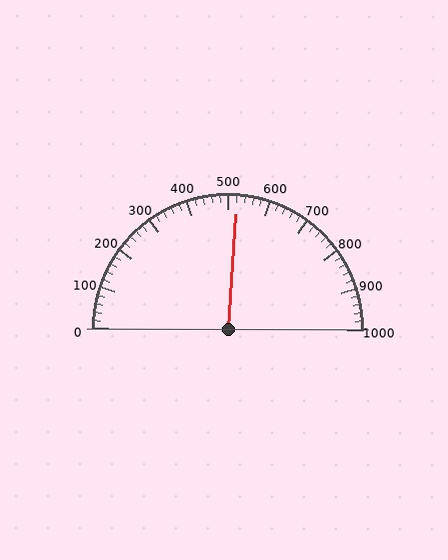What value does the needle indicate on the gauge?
The needle indicates approximately 520.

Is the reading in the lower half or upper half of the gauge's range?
The reading is in the upper half of the range (0 to 1000).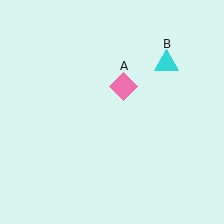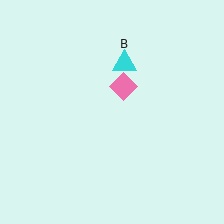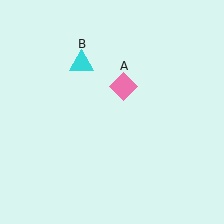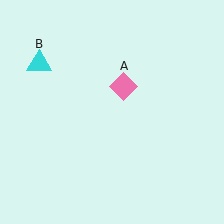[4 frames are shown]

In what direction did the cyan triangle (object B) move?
The cyan triangle (object B) moved left.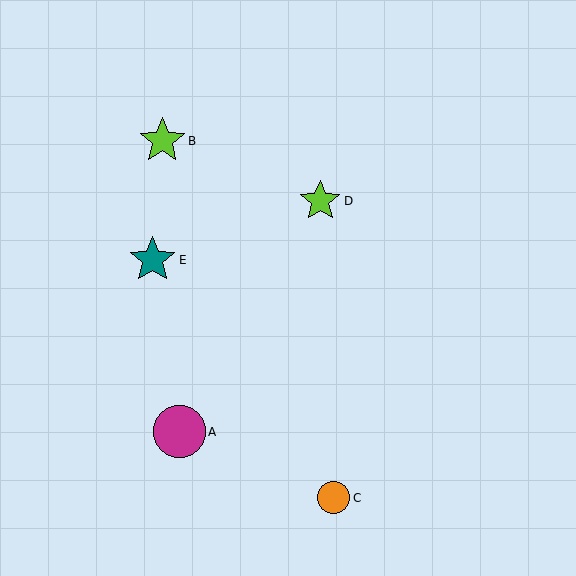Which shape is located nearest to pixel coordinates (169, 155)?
The lime star (labeled B) at (162, 141) is nearest to that location.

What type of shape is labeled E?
Shape E is a teal star.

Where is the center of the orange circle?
The center of the orange circle is at (333, 498).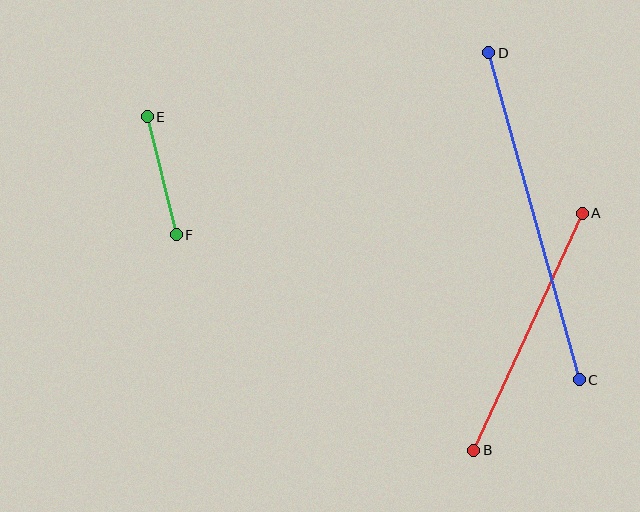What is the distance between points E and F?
The distance is approximately 122 pixels.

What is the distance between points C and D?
The distance is approximately 340 pixels.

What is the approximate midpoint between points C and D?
The midpoint is at approximately (534, 216) pixels.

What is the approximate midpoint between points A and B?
The midpoint is at approximately (528, 332) pixels.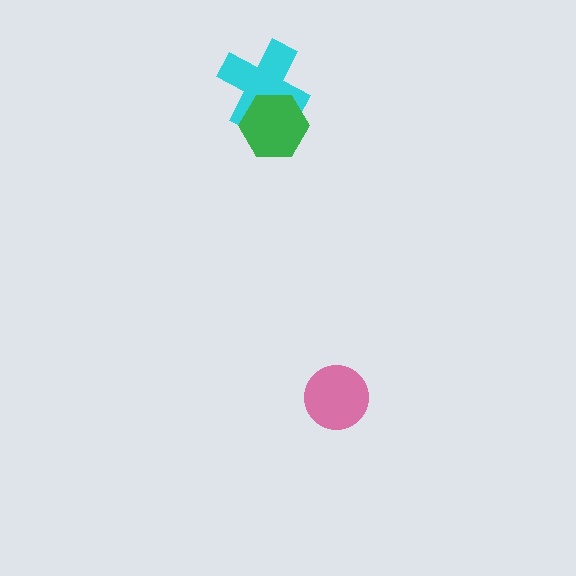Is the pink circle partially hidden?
No, no other shape covers it.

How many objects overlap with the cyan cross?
1 object overlaps with the cyan cross.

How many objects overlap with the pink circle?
0 objects overlap with the pink circle.